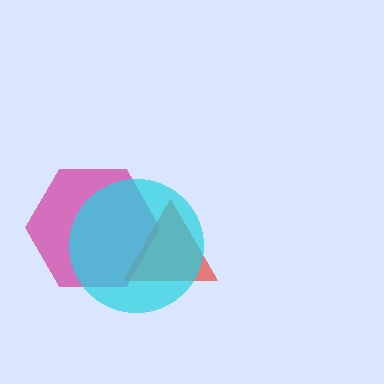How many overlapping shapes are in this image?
There are 3 overlapping shapes in the image.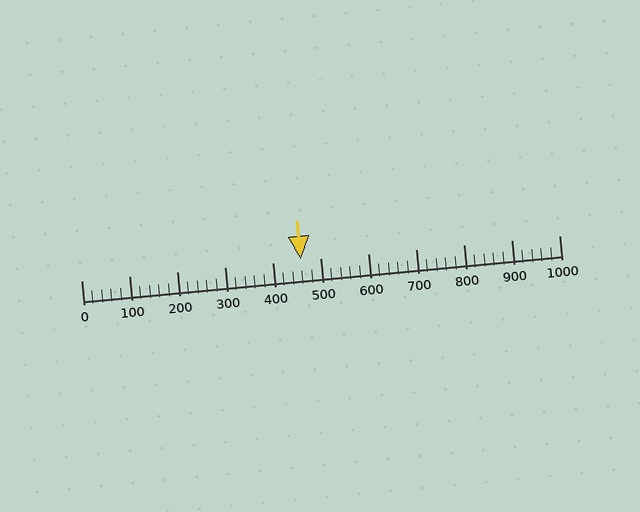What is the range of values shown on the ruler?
The ruler shows values from 0 to 1000.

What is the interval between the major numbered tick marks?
The major tick marks are spaced 100 units apart.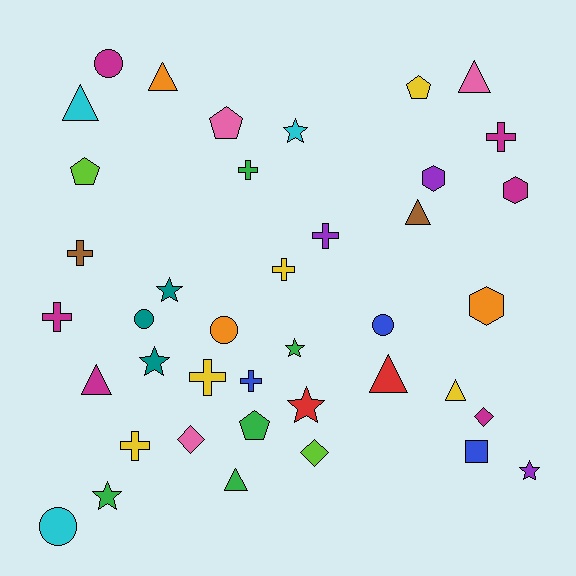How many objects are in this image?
There are 40 objects.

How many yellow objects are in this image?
There are 5 yellow objects.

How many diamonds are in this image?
There are 3 diamonds.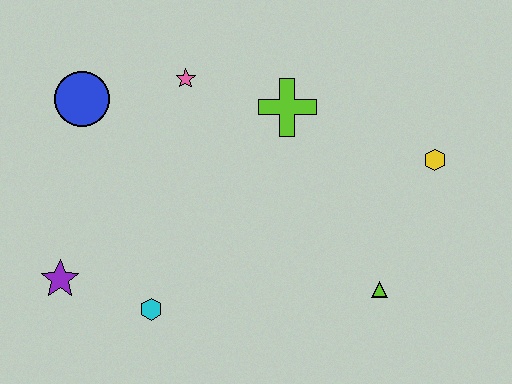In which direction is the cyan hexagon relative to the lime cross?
The cyan hexagon is below the lime cross.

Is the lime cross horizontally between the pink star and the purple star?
No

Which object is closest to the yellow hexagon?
The lime triangle is closest to the yellow hexagon.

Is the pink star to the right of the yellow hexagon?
No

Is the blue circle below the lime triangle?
No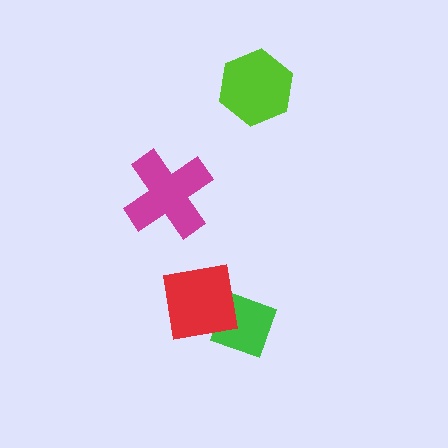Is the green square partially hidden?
Yes, it is partially covered by another shape.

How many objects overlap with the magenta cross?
0 objects overlap with the magenta cross.